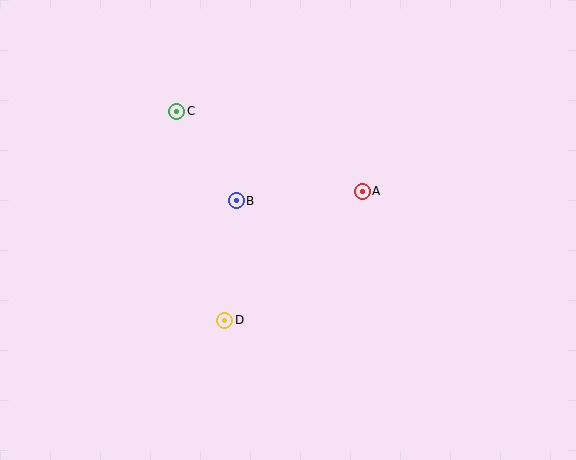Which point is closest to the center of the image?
Point B at (236, 201) is closest to the center.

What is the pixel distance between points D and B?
The distance between D and B is 120 pixels.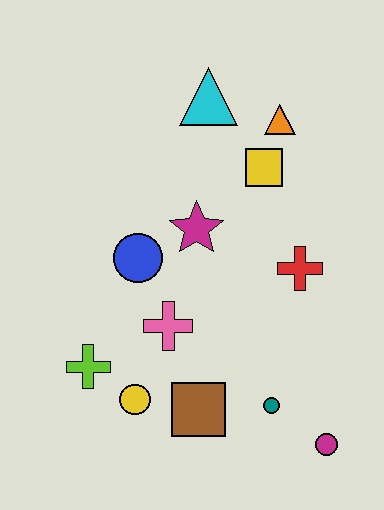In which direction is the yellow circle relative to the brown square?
The yellow circle is to the left of the brown square.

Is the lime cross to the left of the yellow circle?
Yes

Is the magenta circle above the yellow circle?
No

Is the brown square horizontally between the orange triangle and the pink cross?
Yes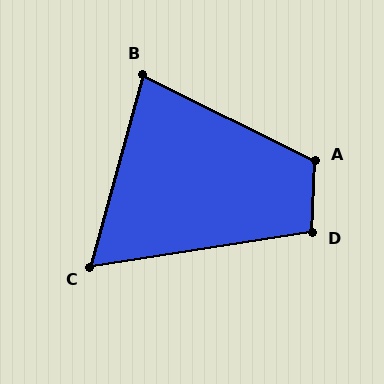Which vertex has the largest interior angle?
A, at approximately 114 degrees.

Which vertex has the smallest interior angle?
C, at approximately 66 degrees.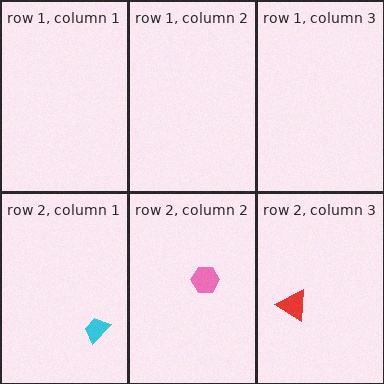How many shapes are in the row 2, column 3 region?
1.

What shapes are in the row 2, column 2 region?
The pink hexagon.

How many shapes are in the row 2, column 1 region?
1.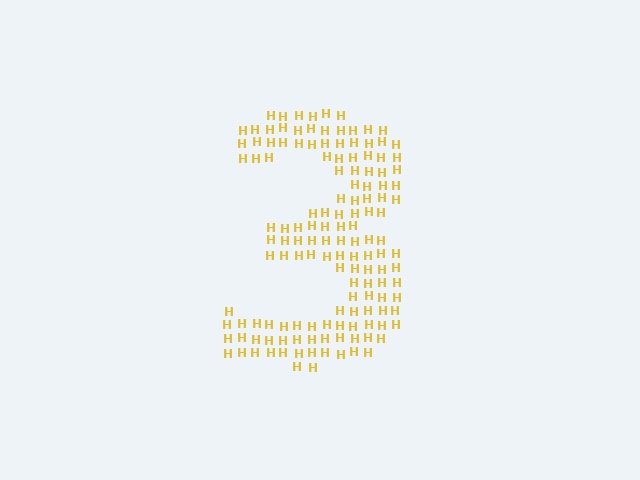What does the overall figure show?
The overall figure shows the digit 3.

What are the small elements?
The small elements are letter H's.